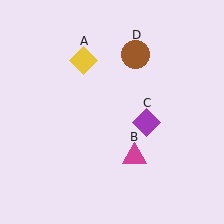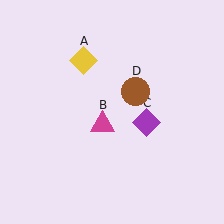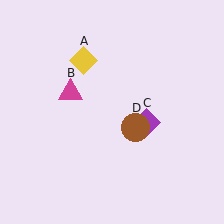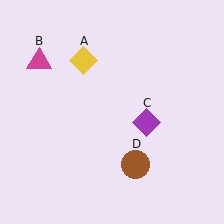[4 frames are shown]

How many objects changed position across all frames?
2 objects changed position: magenta triangle (object B), brown circle (object D).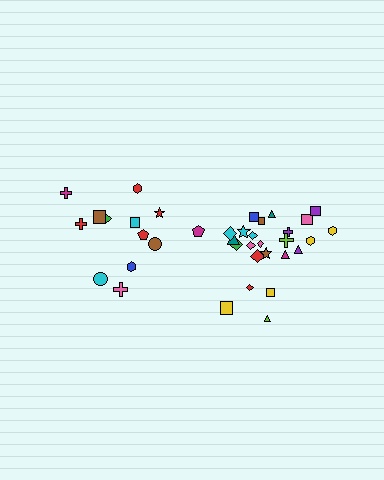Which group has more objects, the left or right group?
The right group.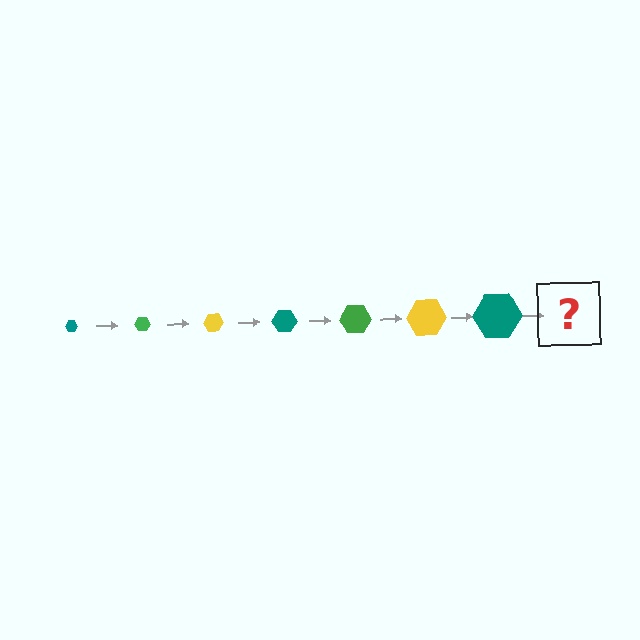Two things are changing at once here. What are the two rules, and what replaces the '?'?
The two rules are that the hexagon grows larger each step and the color cycles through teal, green, and yellow. The '?' should be a green hexagon, larger than the previous one.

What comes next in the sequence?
The next element should be a green hexagon, larger than the previous one.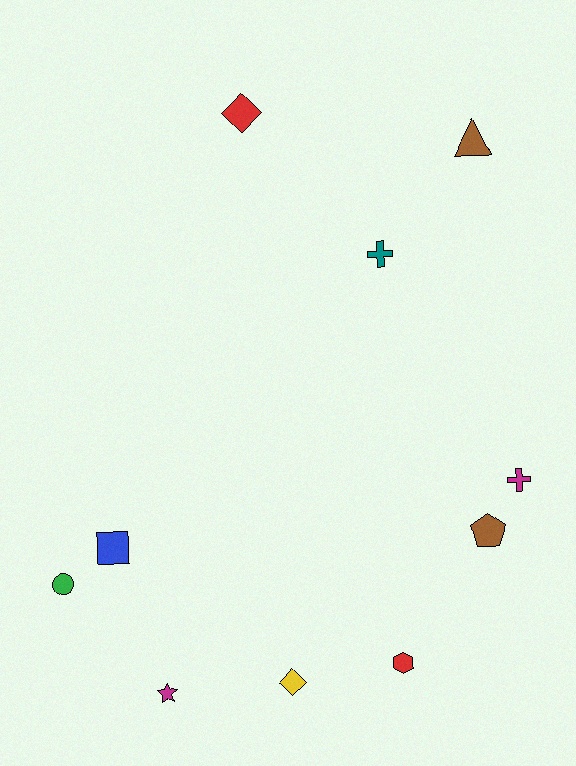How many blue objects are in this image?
There is 1 blue object.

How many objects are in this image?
There are 10 objects.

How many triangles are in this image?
There is 1 triangle.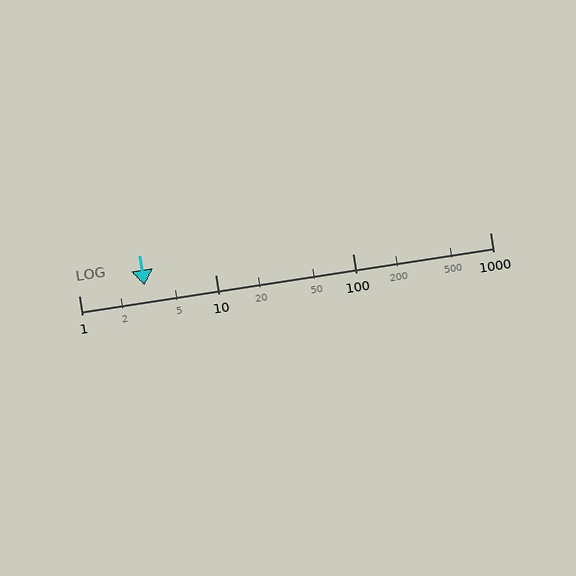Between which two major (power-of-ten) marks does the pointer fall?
The pointer is between 1 and 10.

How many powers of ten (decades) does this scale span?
The scale spans 3 decades, from 1 to 1000.